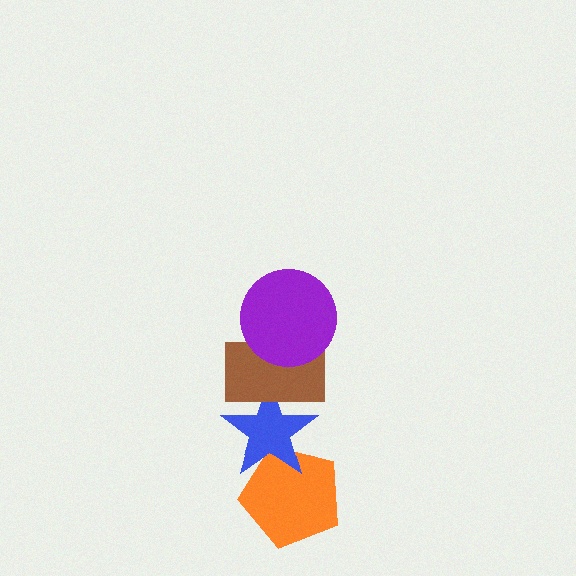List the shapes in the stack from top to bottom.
From top to bottom: the purple circle, the brown rectangle, the blue star, the orange pentagon.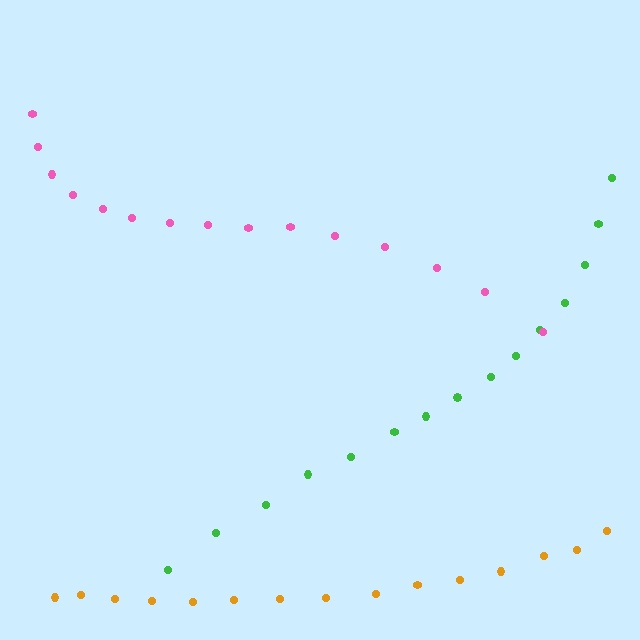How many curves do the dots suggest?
There are 3 distinct paths.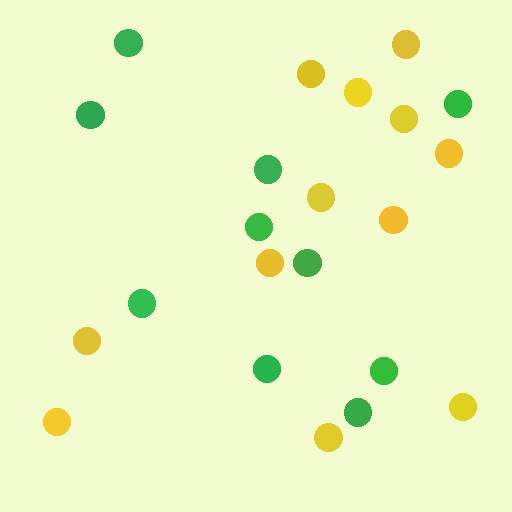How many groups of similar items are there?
There are 2 groups: one group of green circles (10) and one group of yellow circles (12).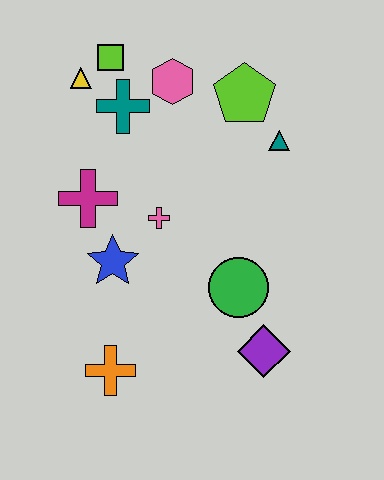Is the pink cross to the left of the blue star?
No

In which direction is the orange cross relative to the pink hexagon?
The orange cross is below the pink hexagon.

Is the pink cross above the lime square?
No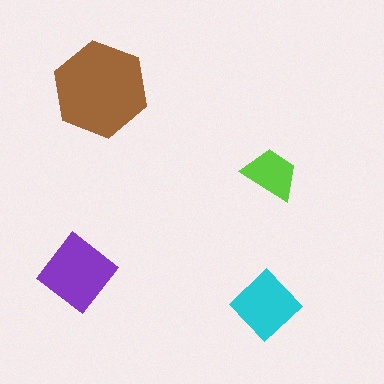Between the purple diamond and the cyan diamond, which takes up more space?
The purple diamond.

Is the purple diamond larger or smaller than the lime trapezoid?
Larger.